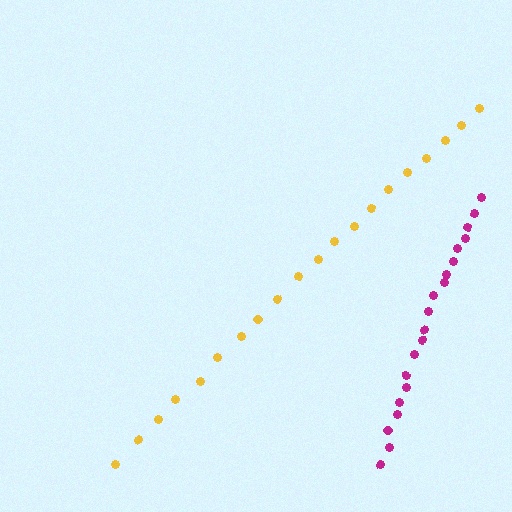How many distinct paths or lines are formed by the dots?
There are 2 distinct paths.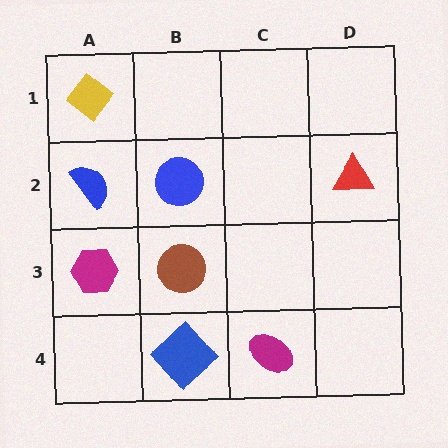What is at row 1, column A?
A yellow diamond.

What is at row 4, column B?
A blue diamond.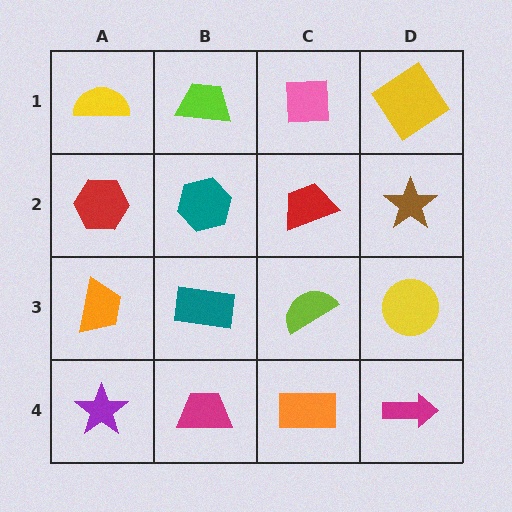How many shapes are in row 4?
4 shapes.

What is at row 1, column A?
A yellow semicircle.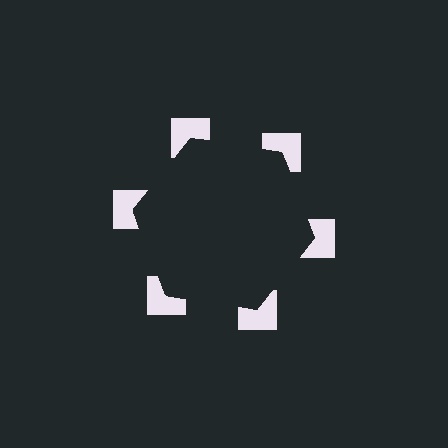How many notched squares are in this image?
There are 6 — one at each vertex of the illusory hexagon.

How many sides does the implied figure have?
6 sides.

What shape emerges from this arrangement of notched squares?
An illusory hexagon — its edges are inferred from the aligned wedge cuts in the notched squares, not physically drawn.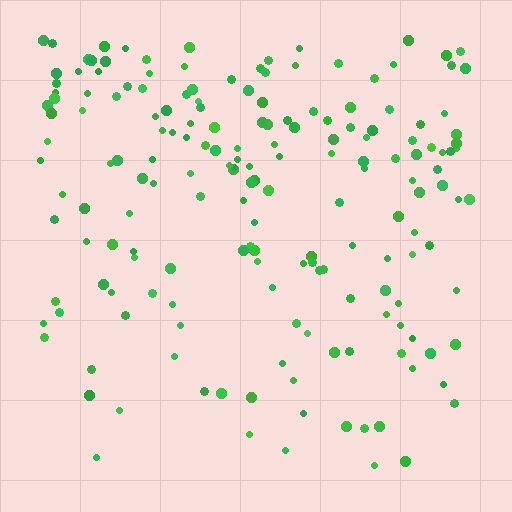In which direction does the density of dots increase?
From bottom to top, with the top side densest.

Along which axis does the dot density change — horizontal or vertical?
Vertical.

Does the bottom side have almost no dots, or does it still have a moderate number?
Still a moderate number, just noticeably fewer than the top.